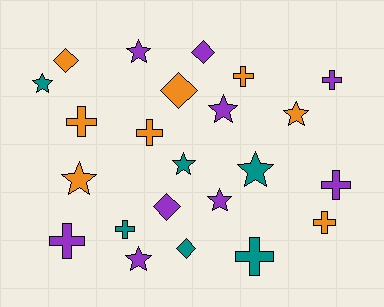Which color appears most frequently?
Purple, with 9 objects.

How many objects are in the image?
There are 23 objects.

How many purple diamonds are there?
There are 2 purple diamonds.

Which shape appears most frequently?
Cross, with 9 objects.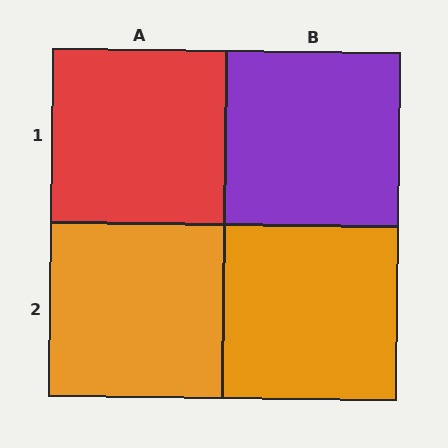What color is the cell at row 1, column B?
Purple.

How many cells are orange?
2 cells are orange.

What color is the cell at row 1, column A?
Red.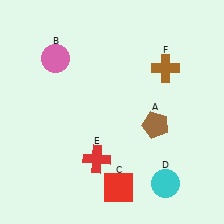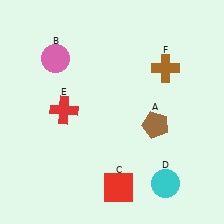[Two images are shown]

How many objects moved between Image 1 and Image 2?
1 object moved between the two images.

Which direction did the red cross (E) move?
The red cross (E) moved up.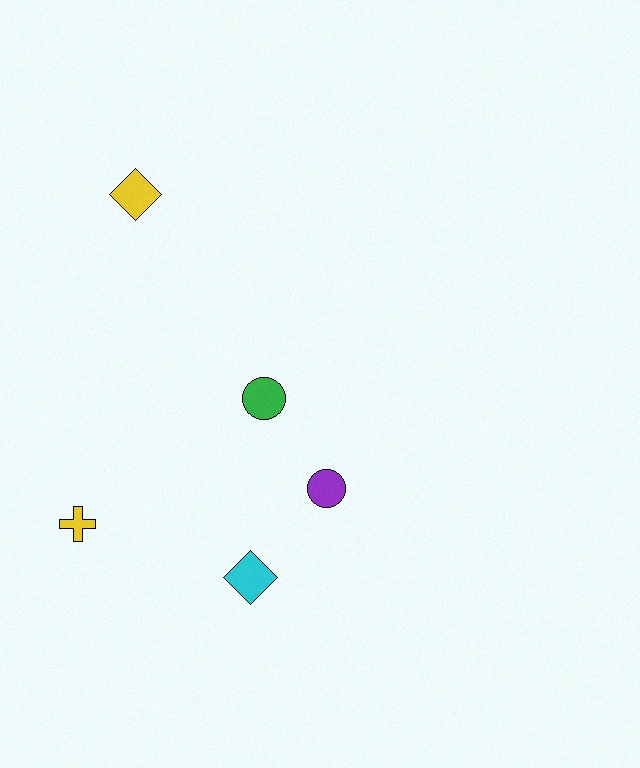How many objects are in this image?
There are 5 objects.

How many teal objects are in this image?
There are no teal objects.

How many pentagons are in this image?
There are no pentagons.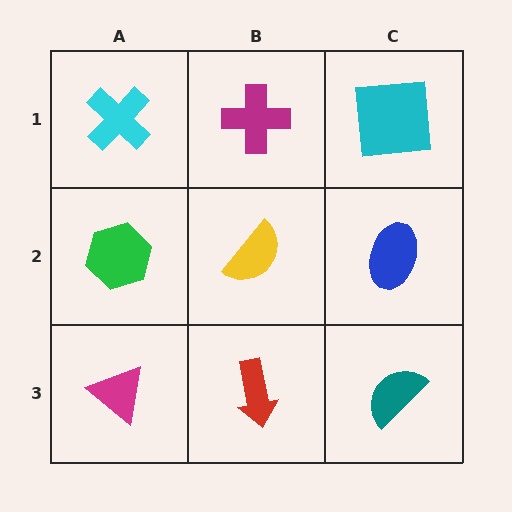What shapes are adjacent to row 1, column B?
A yellow semicircle (row 2, column B), a cyan cross (row 1, column A), a cyan square (row 1, column C).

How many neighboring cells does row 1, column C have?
2.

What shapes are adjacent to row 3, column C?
A blue ellipse (row 2, column C), a red arrow (row 3, column B).